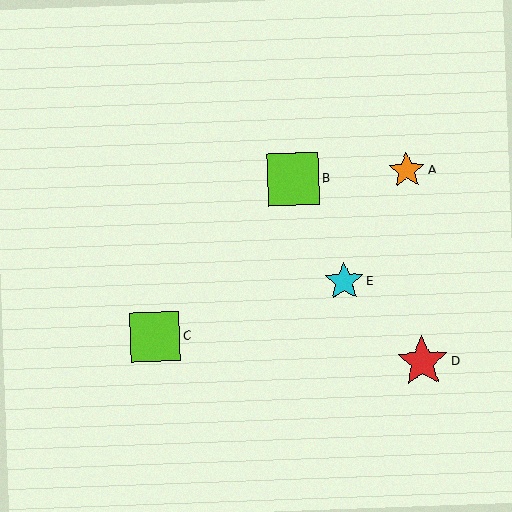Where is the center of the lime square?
The center of the lime square is at (155, 337).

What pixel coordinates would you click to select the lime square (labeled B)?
Click at (293, 179) to select the lime square B.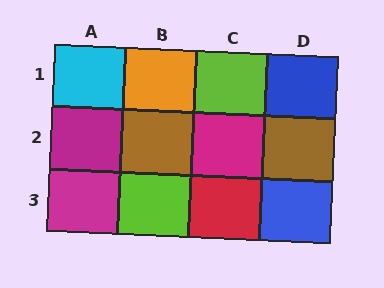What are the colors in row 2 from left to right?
Magenta, brown, magenta, brown.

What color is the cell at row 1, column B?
Orange.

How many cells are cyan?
1 cell is cyan.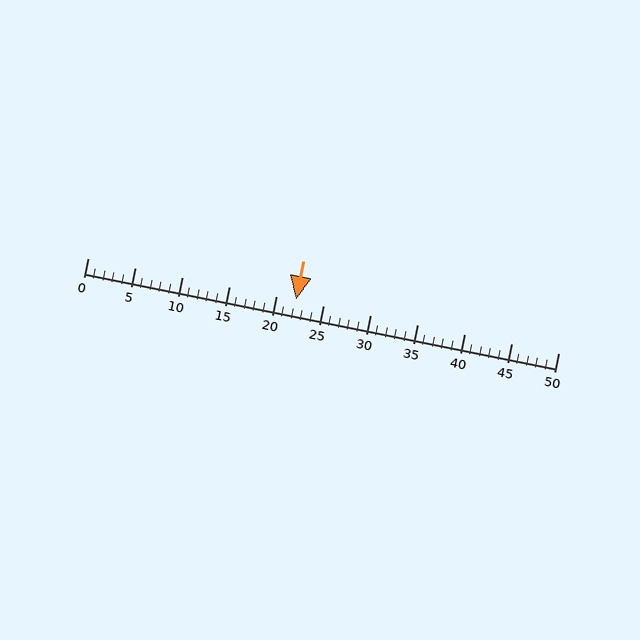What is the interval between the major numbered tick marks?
The major tick marks are spaced 5 units apart.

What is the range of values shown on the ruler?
The ruler shows values from 0 to 50.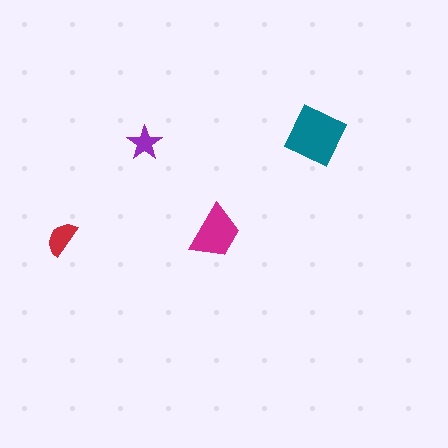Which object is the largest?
The teal square.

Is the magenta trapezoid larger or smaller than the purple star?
Larger.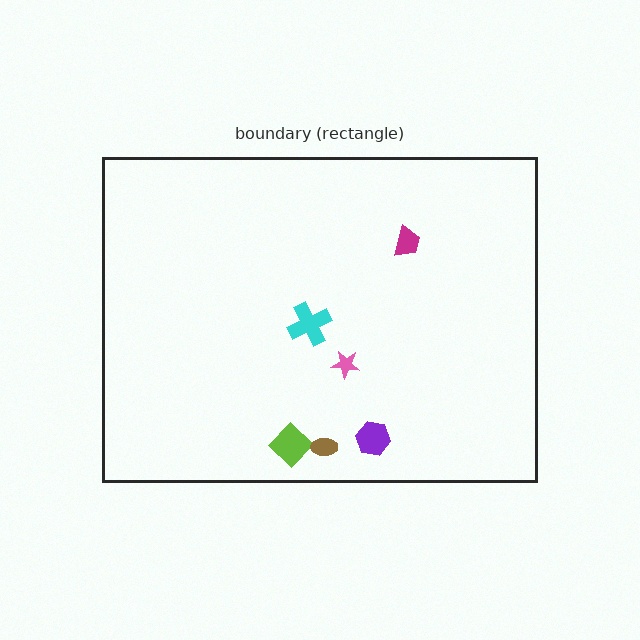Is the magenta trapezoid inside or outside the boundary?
Inside.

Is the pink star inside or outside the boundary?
Inside.